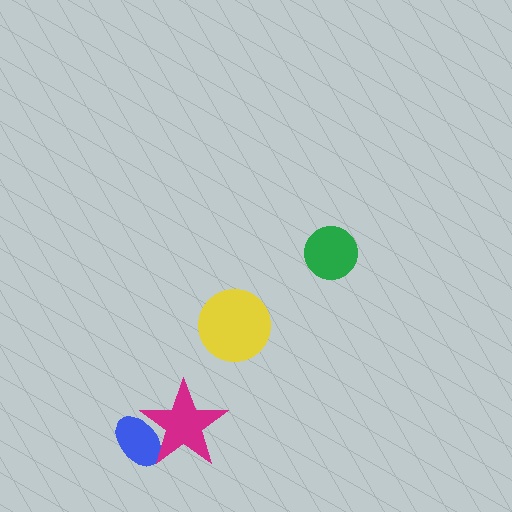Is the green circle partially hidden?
No, no other shape covers it.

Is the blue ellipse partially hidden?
Yes, it is partially covered by another shape.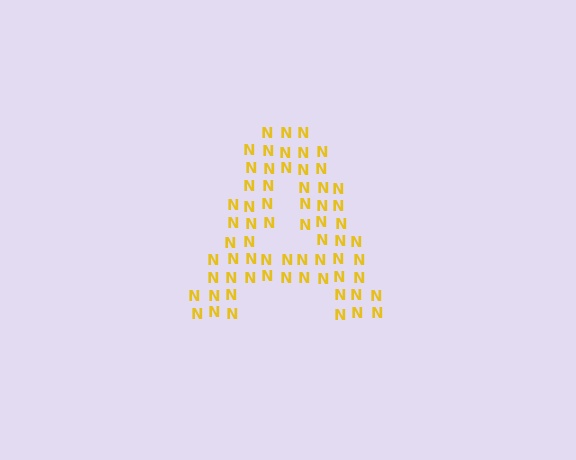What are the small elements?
The small elements are letter N's.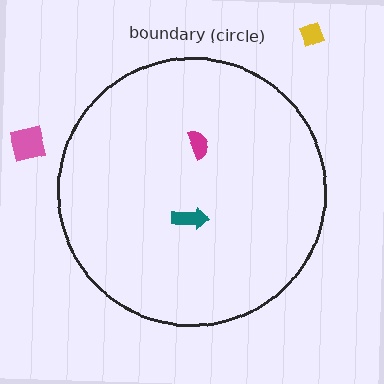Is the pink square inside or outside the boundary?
Outside.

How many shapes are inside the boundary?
2 inside, 2 outside.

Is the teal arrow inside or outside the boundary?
Inside.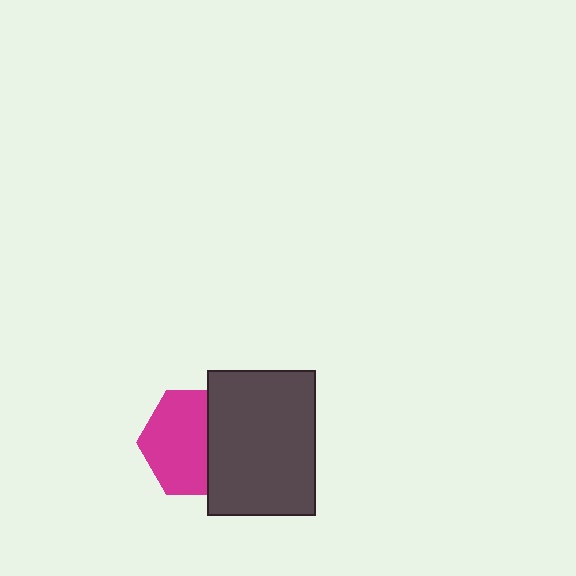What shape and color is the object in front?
The object in front is a dark gray rectangle.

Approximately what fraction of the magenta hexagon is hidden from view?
Roughly 39% of the magenta hexagon is hidden behind the dark gray rectangle.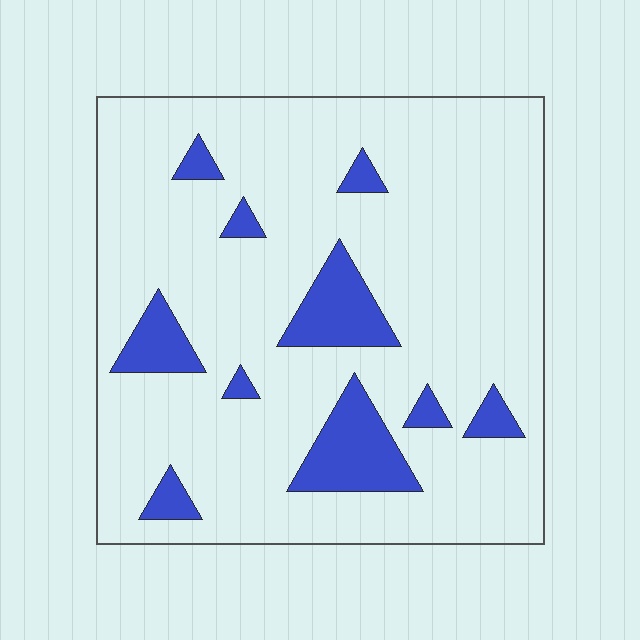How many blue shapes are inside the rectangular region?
10.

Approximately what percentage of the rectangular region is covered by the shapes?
Approximately 15%.